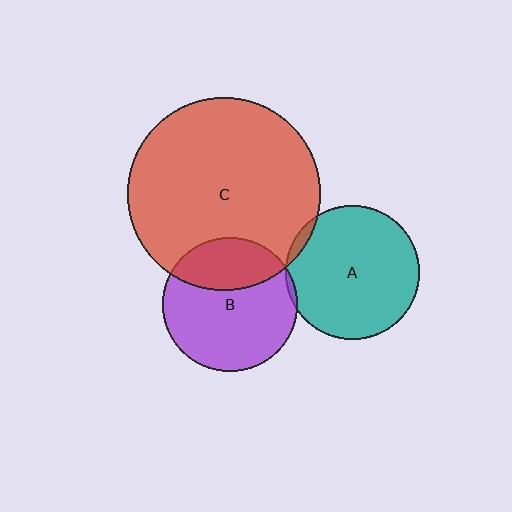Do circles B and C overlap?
Yes.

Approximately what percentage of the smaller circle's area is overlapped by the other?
Approximately 30%.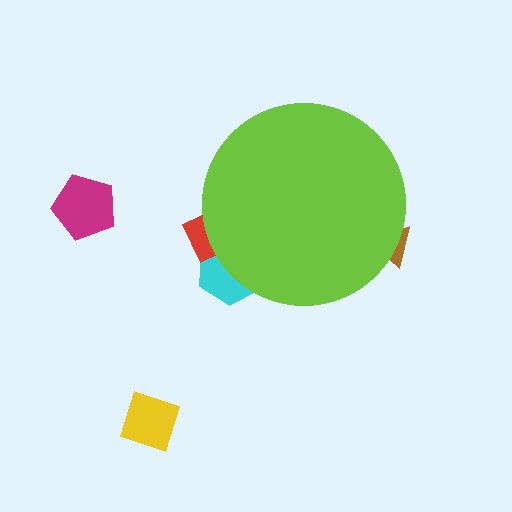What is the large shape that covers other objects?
A lime circle.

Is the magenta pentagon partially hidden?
No, the magenta pentagon is fully visible.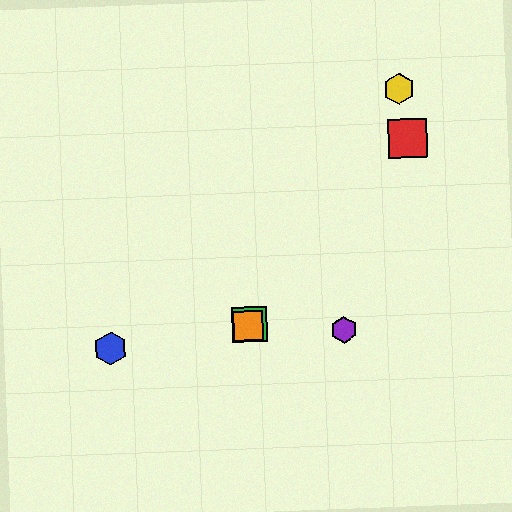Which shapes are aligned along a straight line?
The red square, the green square, the orange square are aligned along a straight line.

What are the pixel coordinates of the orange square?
The orange square is at (248, 326).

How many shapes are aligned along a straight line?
3 shapes (the red square, the green square, the orange square) are aligned along a straight line.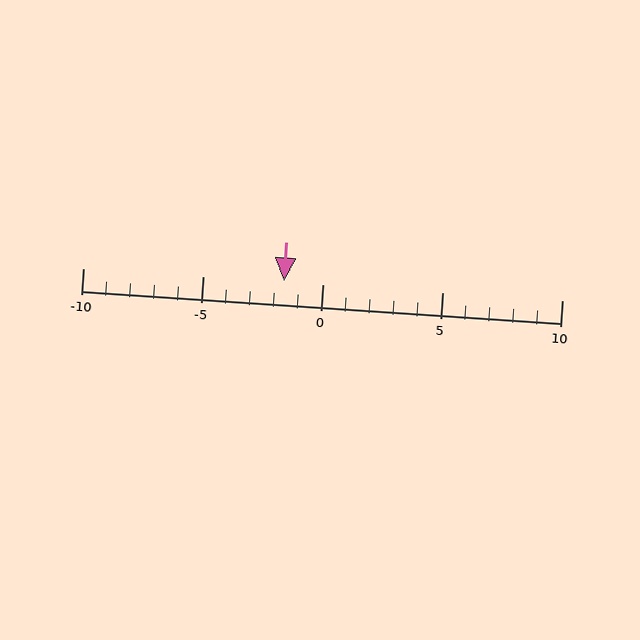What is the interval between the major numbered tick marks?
The major tick marks are spaced 5 units apart.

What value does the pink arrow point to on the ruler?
The pink arrow points to approximately -2.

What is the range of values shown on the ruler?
The ruler shows values from -10 to 10.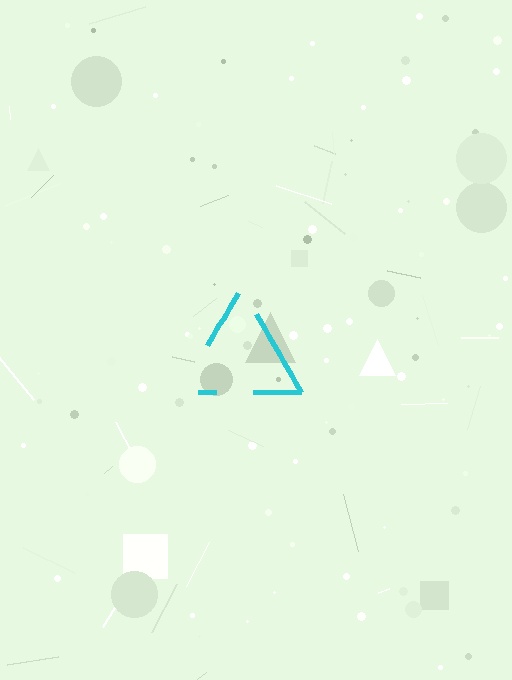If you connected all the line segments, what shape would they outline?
They would outline a triangle.